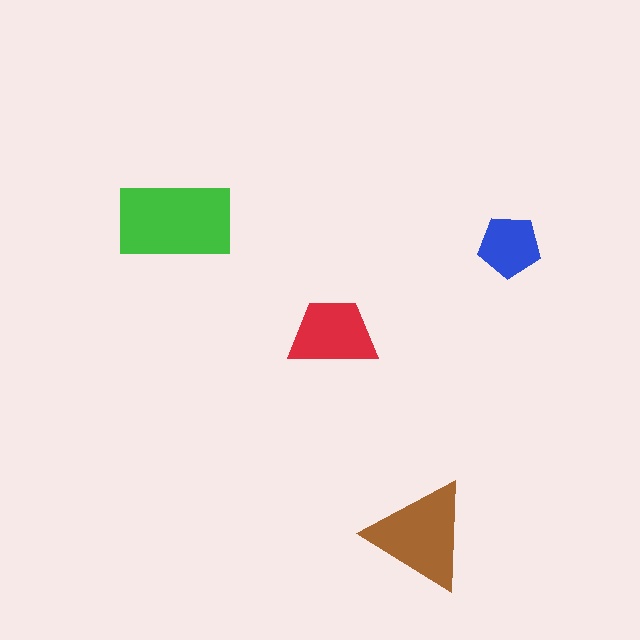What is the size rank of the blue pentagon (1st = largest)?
4th.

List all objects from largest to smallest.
The green rectangle, the brown triangle, the red trapezoid, the blue pentagon.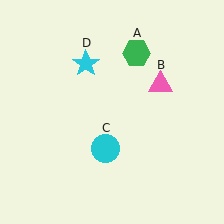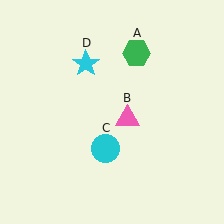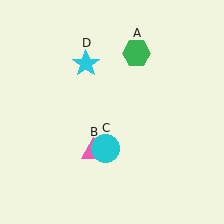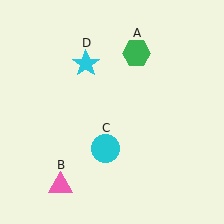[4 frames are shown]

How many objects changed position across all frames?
1 object changed position: pink triangle (object B).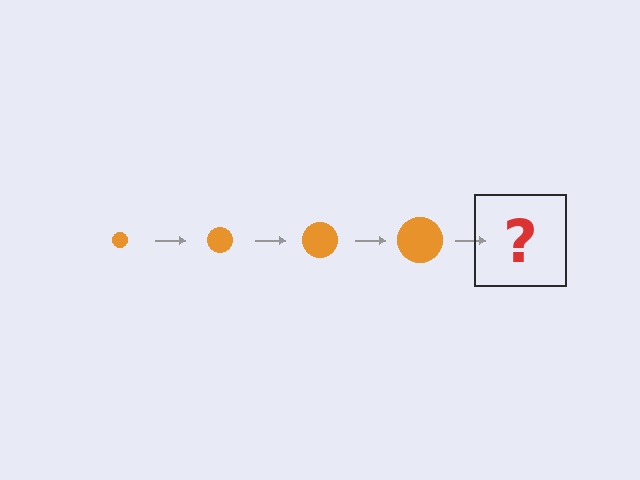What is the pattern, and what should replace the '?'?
The pattern is that the circle gets progressively larger each step. The '?' should be an orange circle, larger than the previous one.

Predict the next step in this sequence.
The next step is an orange circle, larger than the previous one.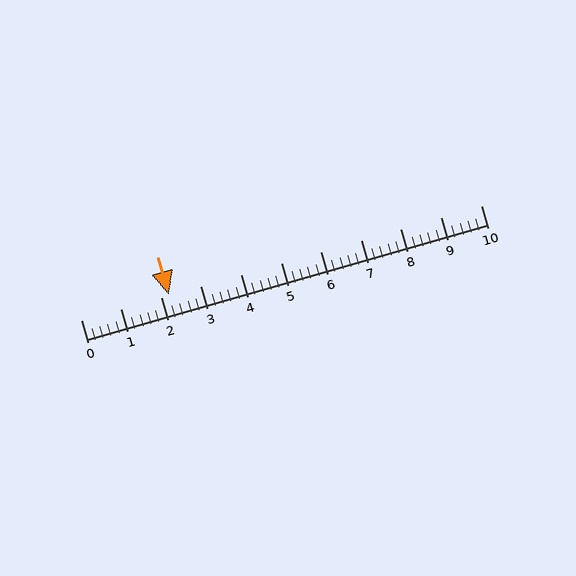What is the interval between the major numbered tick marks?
The major tick marks are spaced 1 units apart.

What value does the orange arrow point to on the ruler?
The orange arrow points to approximately 2.2.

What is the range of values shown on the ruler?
The ruler shows values from 0 to 10.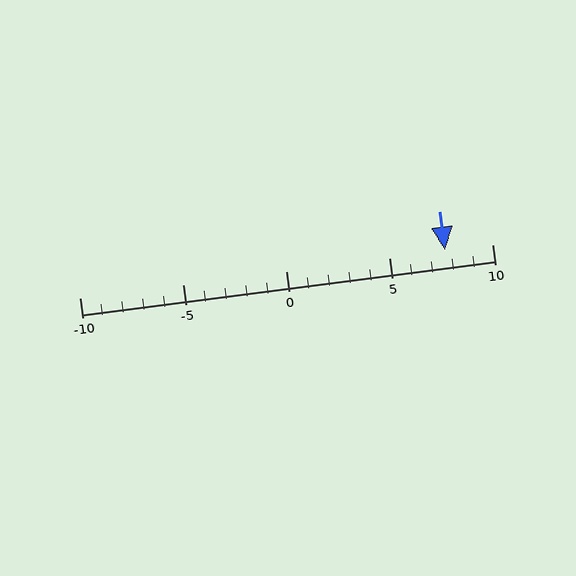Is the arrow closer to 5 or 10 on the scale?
The arrow is closer to 10.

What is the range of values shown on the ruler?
The ruler shows values from -10 to 10.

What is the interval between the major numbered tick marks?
The major tick marks are spaced 5 units apart.